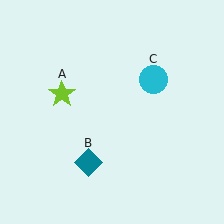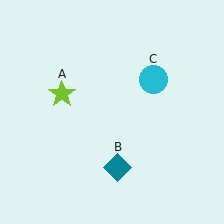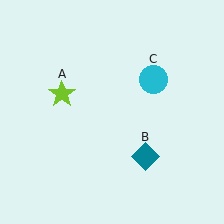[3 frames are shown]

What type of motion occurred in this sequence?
The teal diamond (object B) rotated counterclockwise around the center of the scene.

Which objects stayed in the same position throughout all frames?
Lime star (object A) and cyan circle (object C) remained stationary.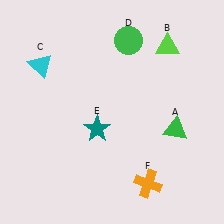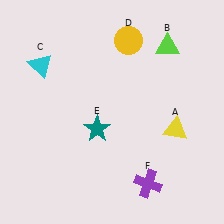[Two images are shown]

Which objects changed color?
A changed from green to yellow. D changed from green to yellow. F changed from orange to purple.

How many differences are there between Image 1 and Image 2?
There are 3 differences between the two images.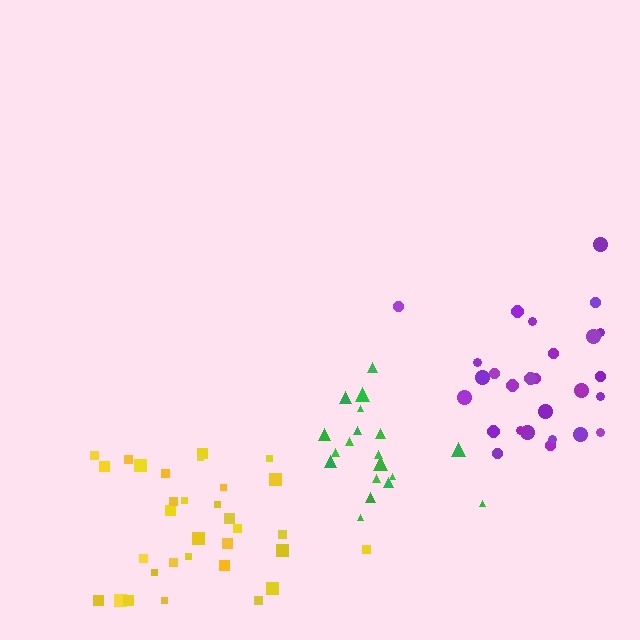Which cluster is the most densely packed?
Purple.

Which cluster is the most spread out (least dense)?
Green.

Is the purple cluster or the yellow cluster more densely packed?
Purple.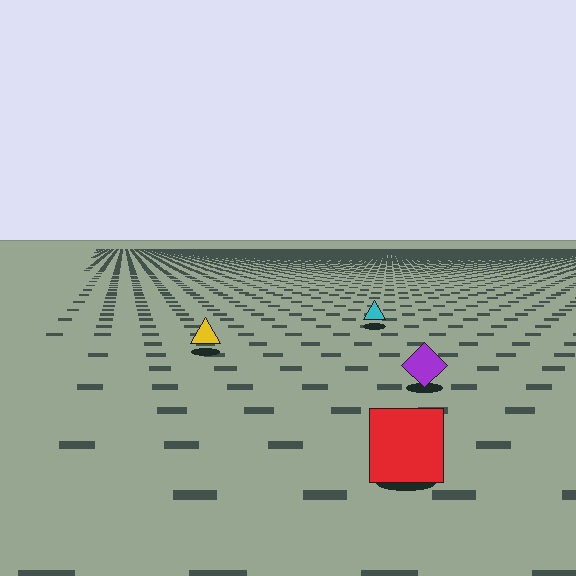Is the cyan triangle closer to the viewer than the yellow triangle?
No. The yellow triangle is closer — you can tell from the texture gradient: the ground texture is coarser near it.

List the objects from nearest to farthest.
From nearest to farthest: the red square, the purple diamond, the yellow triangle, the cyan triangle.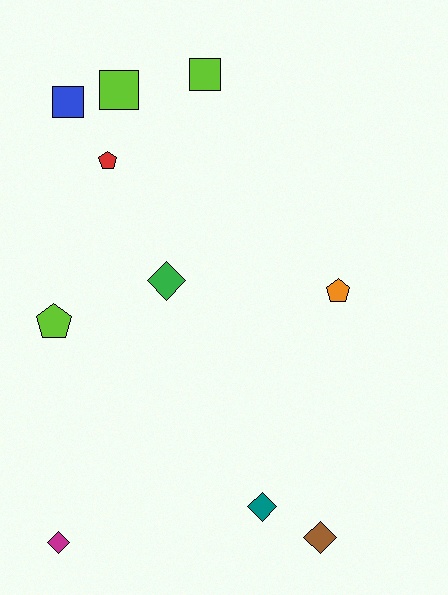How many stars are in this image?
There are no stars.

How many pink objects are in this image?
There are no pink objects.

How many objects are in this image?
There are 10 objects.